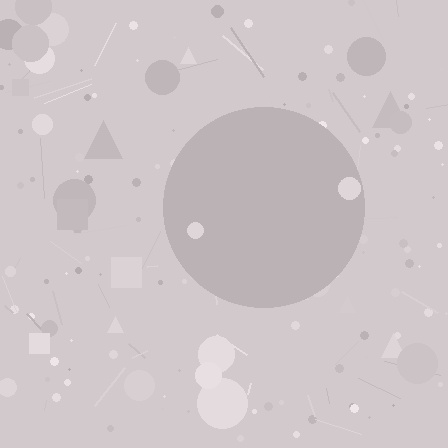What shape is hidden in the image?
A circle is hidden in the image.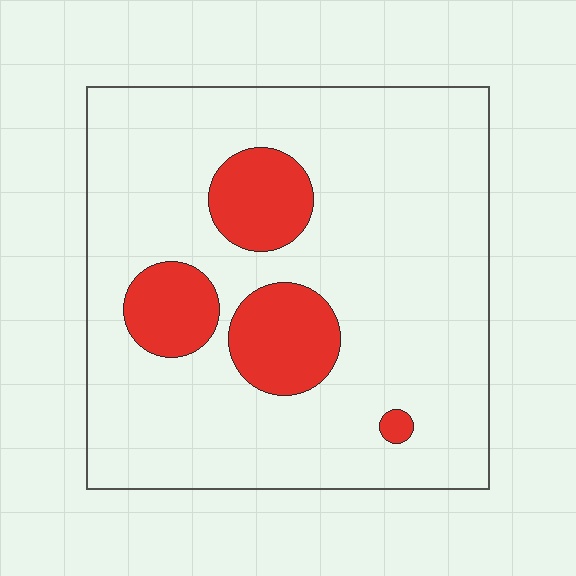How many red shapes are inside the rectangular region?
4.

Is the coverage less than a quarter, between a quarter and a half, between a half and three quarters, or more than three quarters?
Less than a quarter.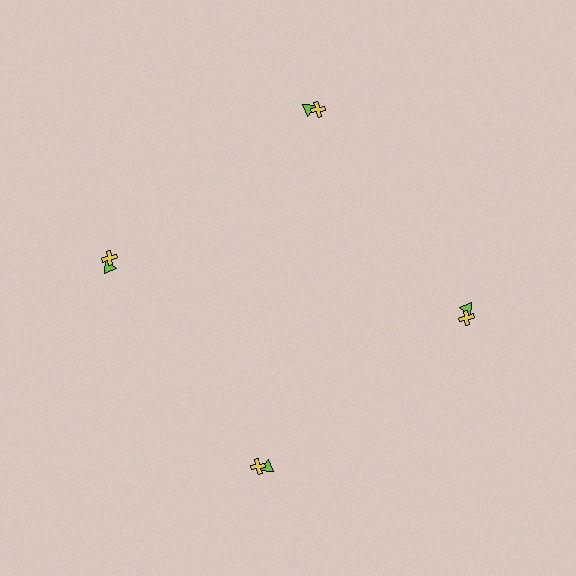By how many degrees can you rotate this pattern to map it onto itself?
The pattern maps onto itself every 90 degrees of rotation.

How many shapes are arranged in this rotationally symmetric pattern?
There are 8 shapes, arranged in 4 groups of 2.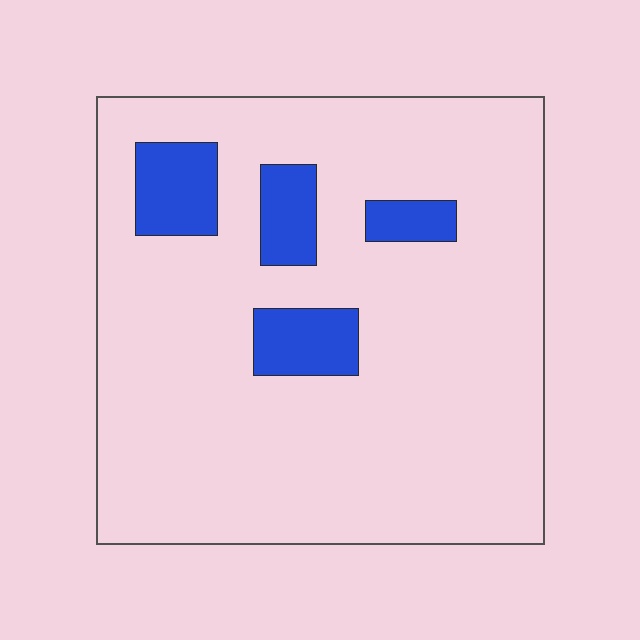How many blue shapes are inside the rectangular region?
4.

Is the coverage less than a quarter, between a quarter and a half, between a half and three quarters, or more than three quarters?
Less than a quarter.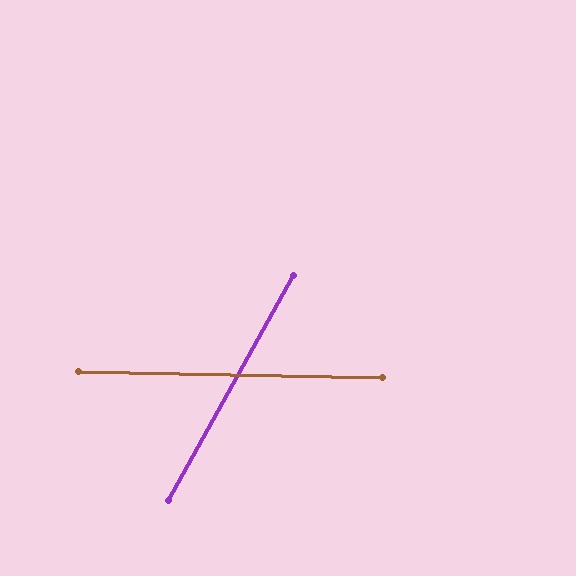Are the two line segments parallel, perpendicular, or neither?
Neither parallel nor perpendicular — they differ by about 62°.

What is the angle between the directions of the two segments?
Approximately 62 degrees.